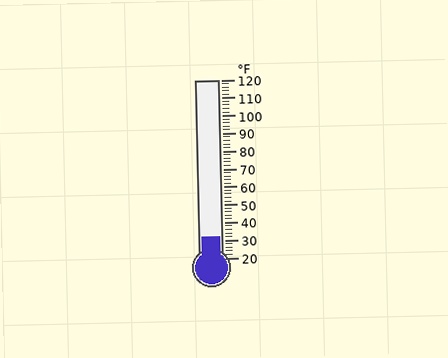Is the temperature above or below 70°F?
The temperature is below 70°F.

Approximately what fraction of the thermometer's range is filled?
The thermometer is filled to approximately 10% of its range.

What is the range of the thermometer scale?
The thermometer scale ranges from 20°F to 120°F.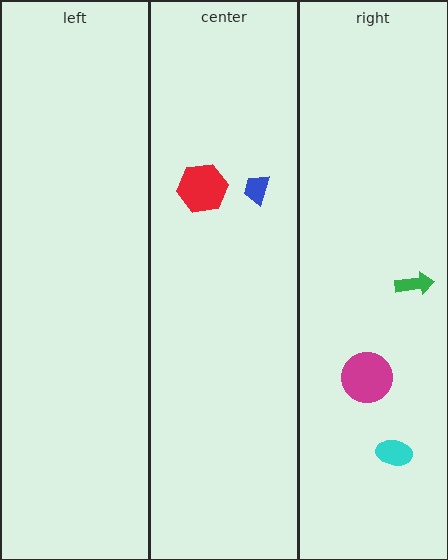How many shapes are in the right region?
3.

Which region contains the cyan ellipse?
The right region.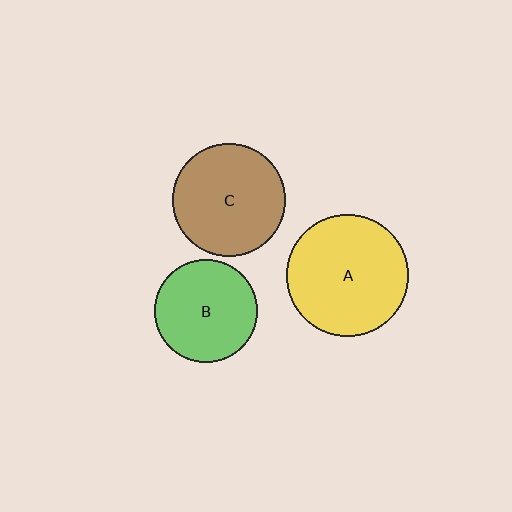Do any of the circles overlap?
No, none of the circles overlap.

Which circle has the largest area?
Circle A (yellow).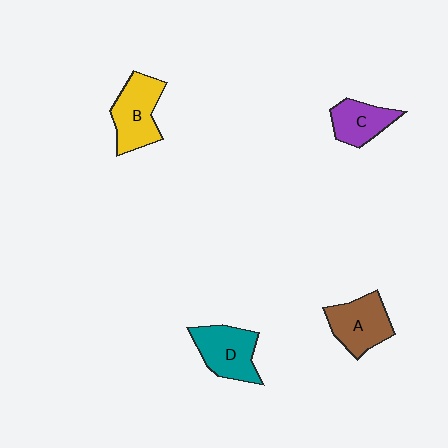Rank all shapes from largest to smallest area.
From largest to smallest: B (yellow), D (teal), A (brown), C (purple).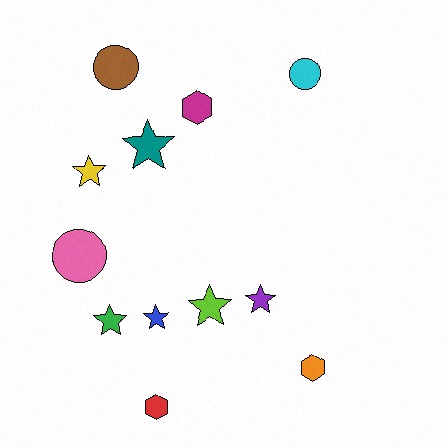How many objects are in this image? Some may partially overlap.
There are 12 objects.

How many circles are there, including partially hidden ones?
There are 3 circles.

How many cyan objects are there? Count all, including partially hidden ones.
There is 1 cyan object.